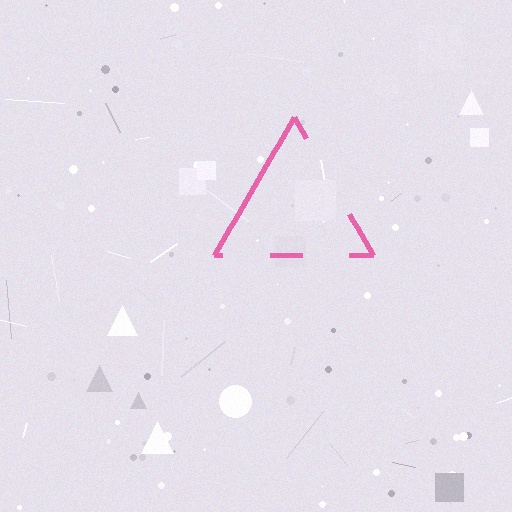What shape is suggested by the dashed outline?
The dashed outline suggests a triangle.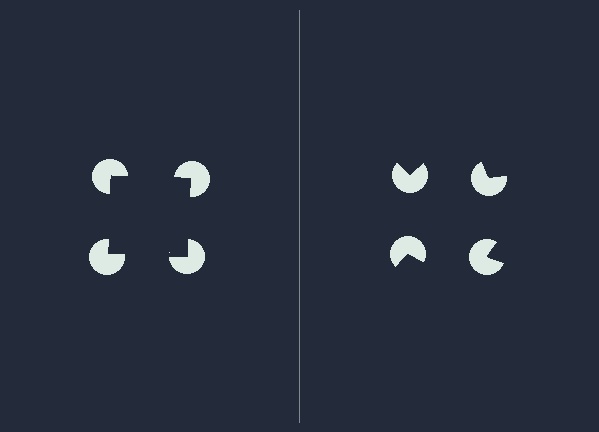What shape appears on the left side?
An illusory square.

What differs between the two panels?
The pac-man discs are positioned identically on both sides; only the wedge orientations differ. On the left they align to a square; on the right they are misaligned.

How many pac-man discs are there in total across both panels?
8 — 4 on each side.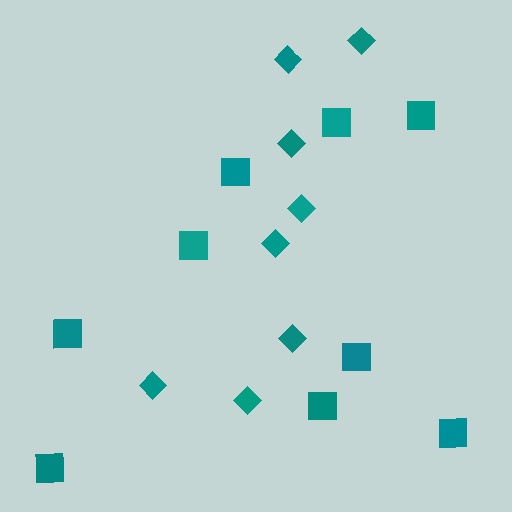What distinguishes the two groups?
There are 2 groups: one group of squares (9) and one group of diamonds (8).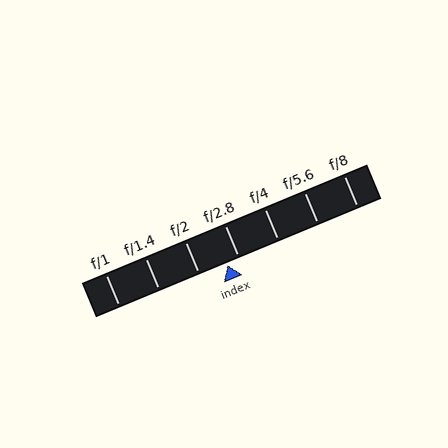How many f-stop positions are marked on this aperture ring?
There are 7 f-stop positions marked.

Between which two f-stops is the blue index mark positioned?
The index mark is between f/2 and f/2.8.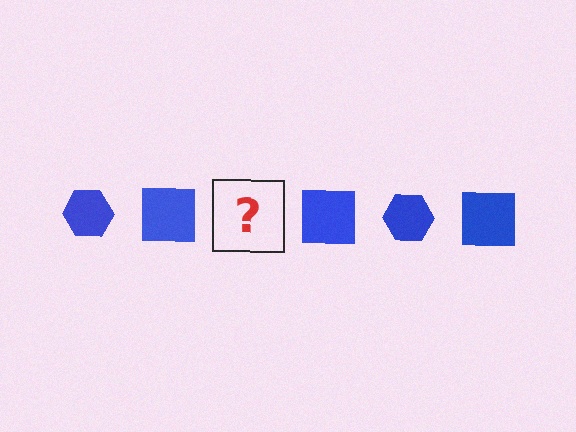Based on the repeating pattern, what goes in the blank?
The blank should be a blue hexagon.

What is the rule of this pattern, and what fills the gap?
The rule is that the pattern cycles through hexagon, square shapes in blue. The gap should be filled with a blue hexagon.